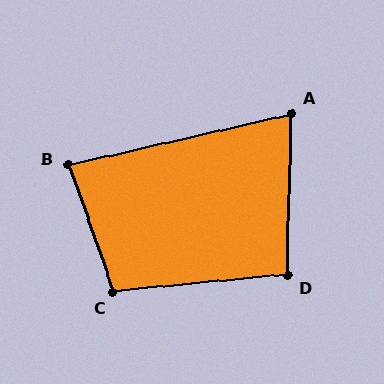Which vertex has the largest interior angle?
C, at approximately 104 degrees.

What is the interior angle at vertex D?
Approximately 97 degrees (obtuse).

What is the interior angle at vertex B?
Approximately 83 degrees (acute).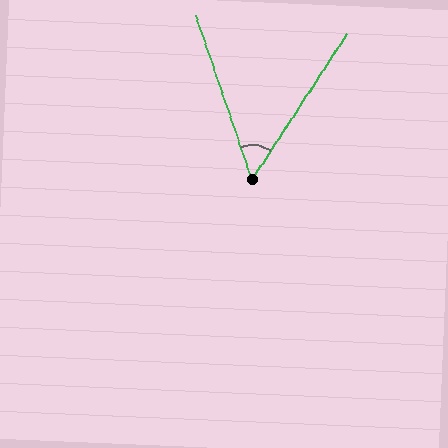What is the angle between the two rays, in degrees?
Approximately 52 degrees.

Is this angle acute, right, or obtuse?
It is acute.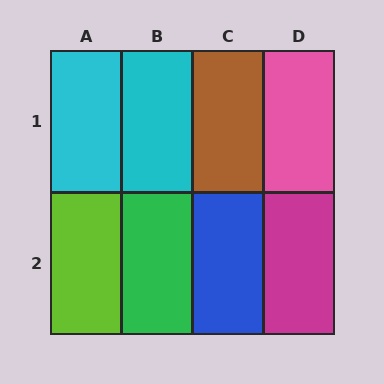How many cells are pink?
1 cell is pink.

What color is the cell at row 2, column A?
Lime.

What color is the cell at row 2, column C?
Blue.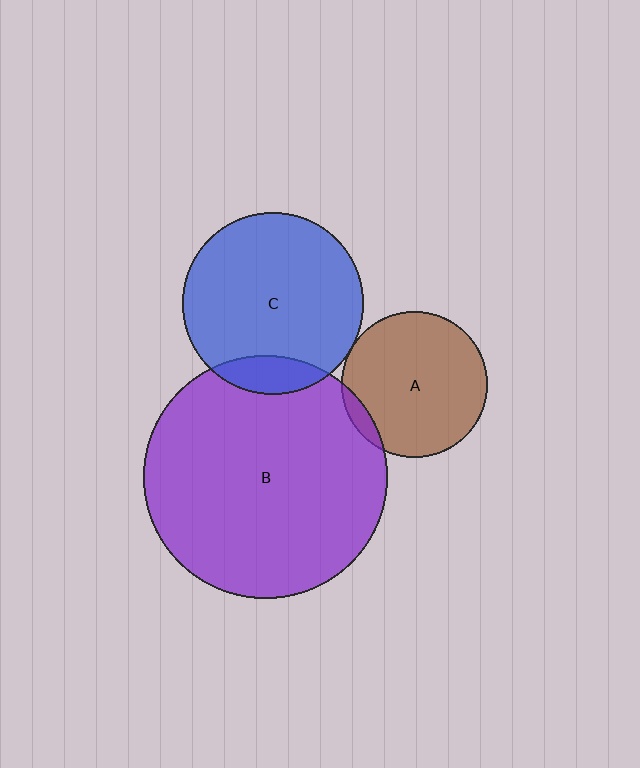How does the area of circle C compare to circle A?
Approximately 1.5 times.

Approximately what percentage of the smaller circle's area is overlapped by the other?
Approximately 5%.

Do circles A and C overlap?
Yes.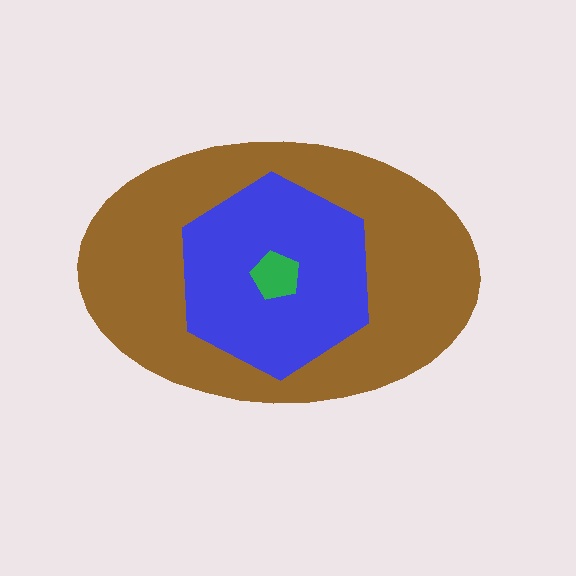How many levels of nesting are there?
3.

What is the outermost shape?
The brown ellipse.